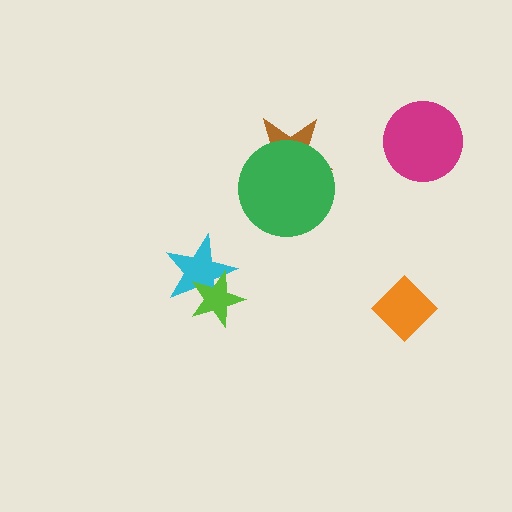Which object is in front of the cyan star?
The lime star is in front of the cyan star.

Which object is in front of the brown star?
The green circle is in front of the brown star.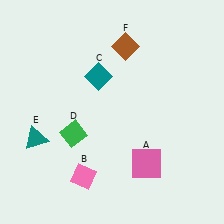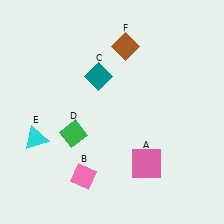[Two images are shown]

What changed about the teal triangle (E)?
In Image 1, E is teal. In Image 2, it changed to cyan.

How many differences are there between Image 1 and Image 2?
There is 1 difference between the two images.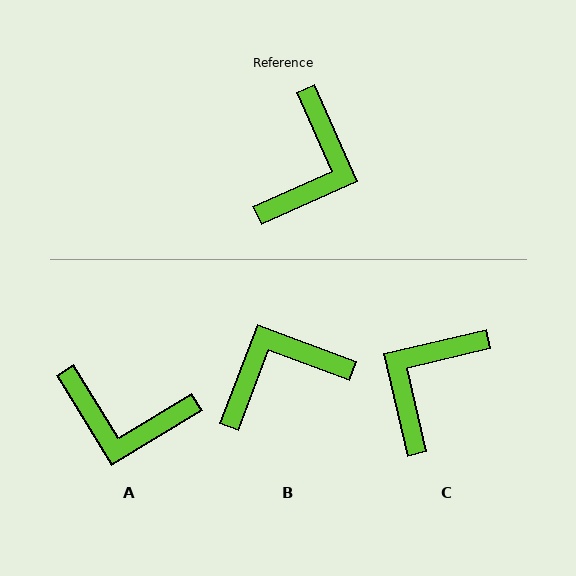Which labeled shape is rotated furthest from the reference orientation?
C, about 169 degrees away.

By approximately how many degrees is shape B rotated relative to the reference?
Approximately 135 degrees counter-clockwise.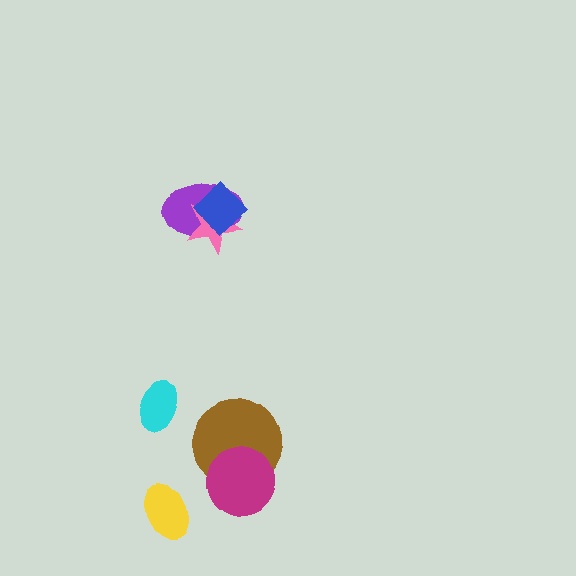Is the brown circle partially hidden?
Yes, it is partially covered by another shape.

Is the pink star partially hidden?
Yes, it is partially covered by another shape.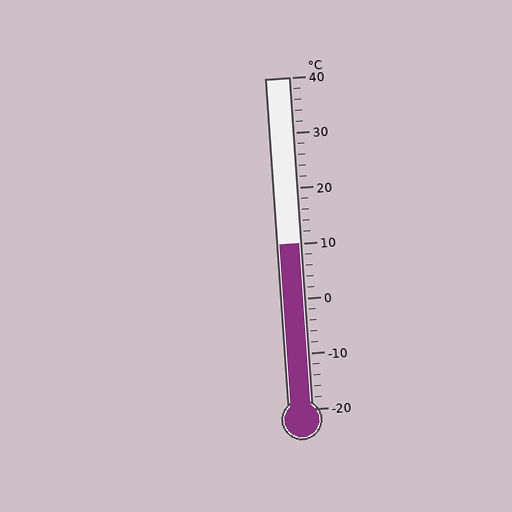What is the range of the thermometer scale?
The thermometer scale ranges from -20°C to 40°C.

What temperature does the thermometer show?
The thermometer shows approximately 10°C.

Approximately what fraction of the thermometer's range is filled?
The thermometer is filled to approximately 50% of its range.